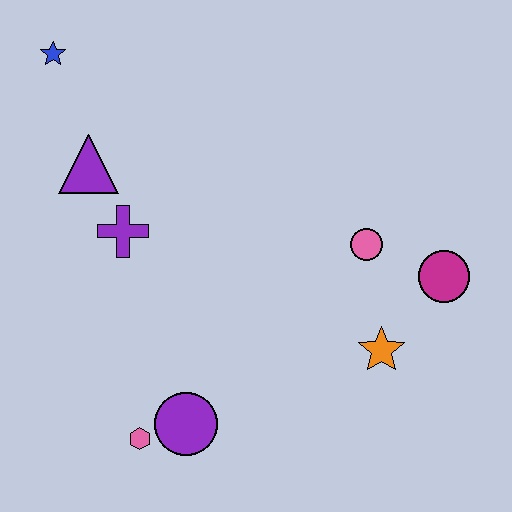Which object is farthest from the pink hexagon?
The blue star is farthest from the pink hexagon.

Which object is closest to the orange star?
The magenta circle is closest to the orange star.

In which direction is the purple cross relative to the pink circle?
The purple cross is to the left of the pink circle.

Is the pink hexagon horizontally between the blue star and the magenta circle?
Yes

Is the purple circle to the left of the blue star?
No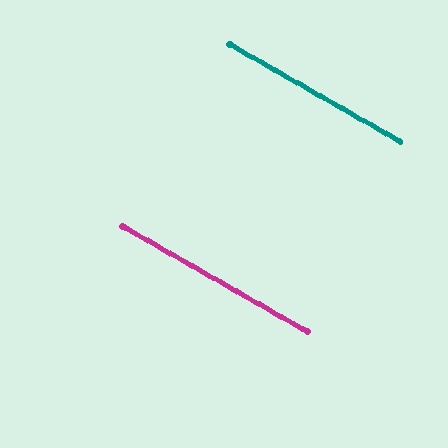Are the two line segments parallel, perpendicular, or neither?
Parallel — their directions differ by only 0.0°.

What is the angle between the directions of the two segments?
Approximately 0 degrees.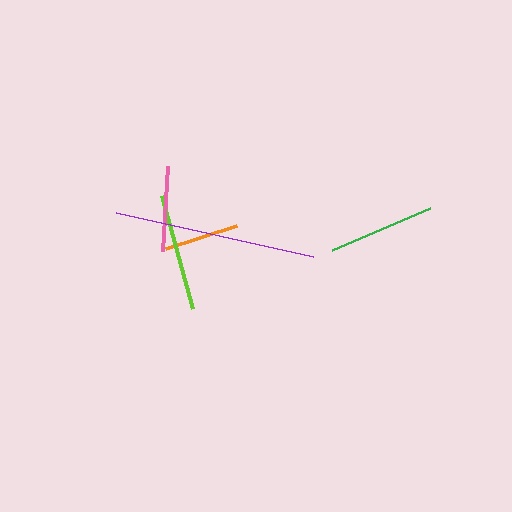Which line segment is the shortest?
The orange line is the shortest at approximately 75 pixels.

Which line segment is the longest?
The purple line is the longest at approximately 203 pixels.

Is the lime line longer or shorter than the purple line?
The purple line is longer than the lime line.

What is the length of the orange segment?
The orange segment is approximately 75 pixels long.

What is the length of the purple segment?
The purple segment is approximately 203 pixels long.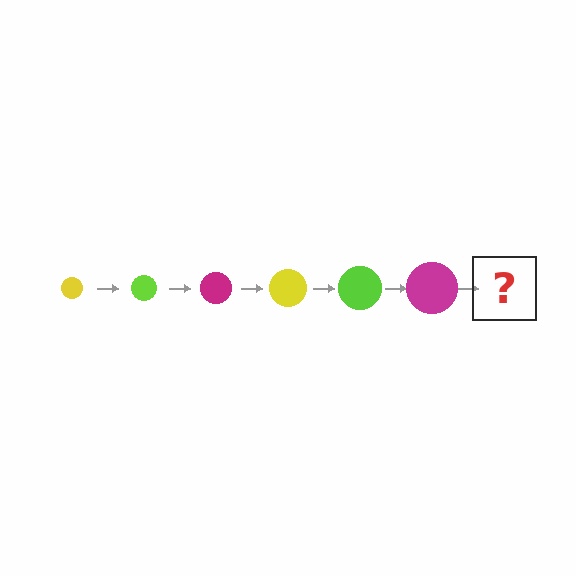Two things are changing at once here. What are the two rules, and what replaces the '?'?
The two rules are that the circle grows larger each step and the color cycles through yellow, lime, and magenta. The '?' should be a yellow circle, larger than the previous one.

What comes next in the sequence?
The next element should be a yellow circle, larger than the previous one.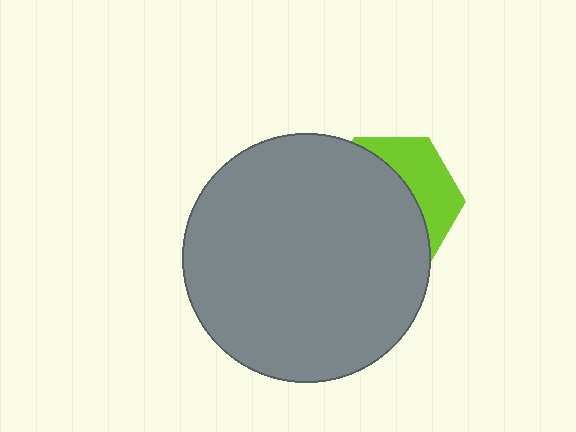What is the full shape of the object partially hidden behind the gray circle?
The partially hidden object is a lime hexagon.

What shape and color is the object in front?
The object in front is a gray circle.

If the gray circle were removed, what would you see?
You would see the complete lime hexagon.